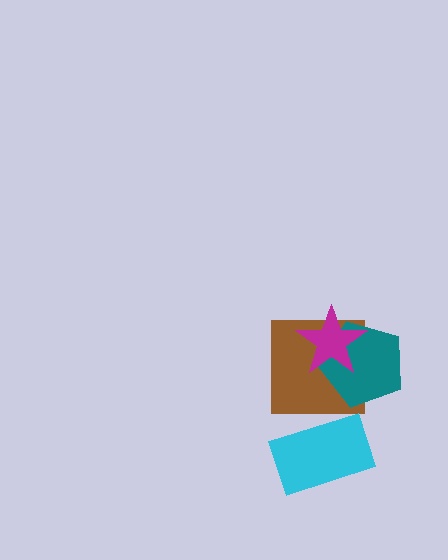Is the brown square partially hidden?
Yes, it is partially covered by another shape.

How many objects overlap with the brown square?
2 objects overlap with the brown square.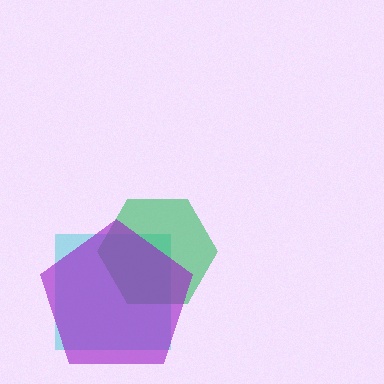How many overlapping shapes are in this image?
There are 3 overlapping shapes in the image.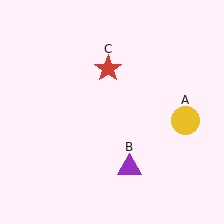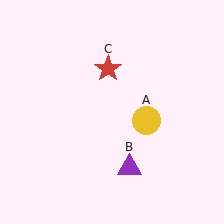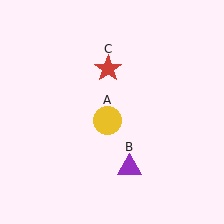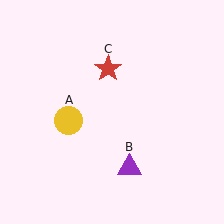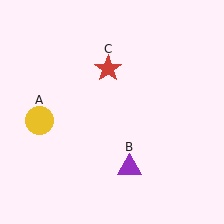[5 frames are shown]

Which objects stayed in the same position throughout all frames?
Purple triangle (object B) and red star (object C) remained stationary.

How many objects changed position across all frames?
1 object changed position: yellow circle (object A).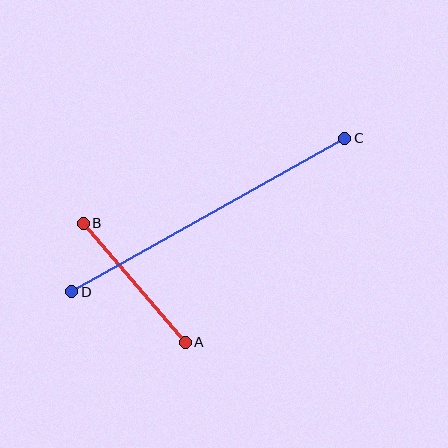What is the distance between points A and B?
The distance is approximately 157 pixels.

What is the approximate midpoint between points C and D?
The midpoint is at approximately (208, 215) pixels.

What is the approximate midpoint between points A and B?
The midpoint is at approximately (134, 283) pixels.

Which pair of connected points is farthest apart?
Points C and D are farthest apart.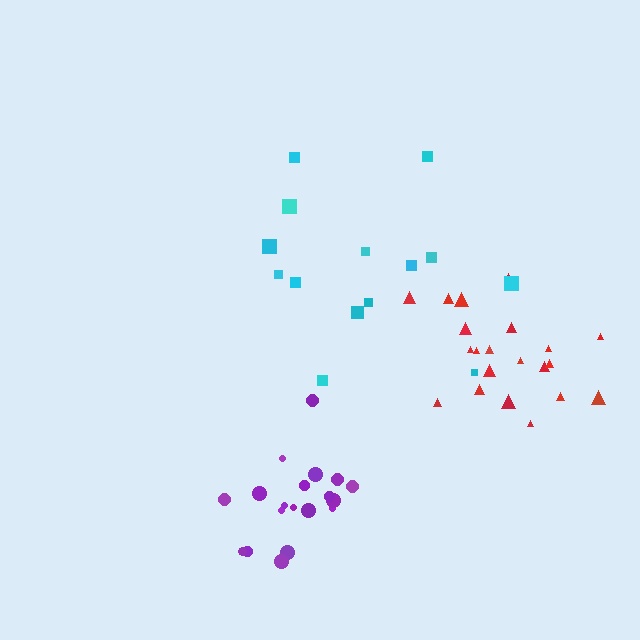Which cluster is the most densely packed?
Purple.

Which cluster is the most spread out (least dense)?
Cyan.